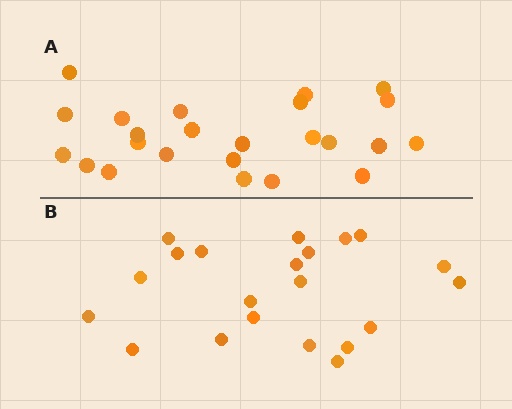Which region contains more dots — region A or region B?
Region A (the top region) has more dots.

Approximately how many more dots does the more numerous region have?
Region A has just a few more — roughly 2 or 3 more dots than region B.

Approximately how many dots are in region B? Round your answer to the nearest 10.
About 20 dots. (The exact count is 21, which rounds to 20.)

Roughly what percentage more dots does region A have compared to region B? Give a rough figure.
About 15% more.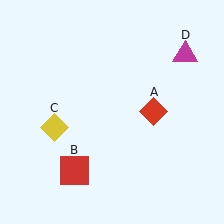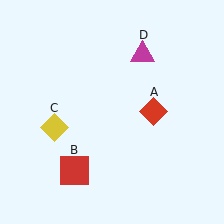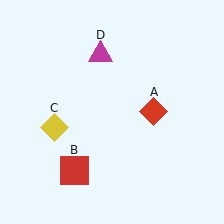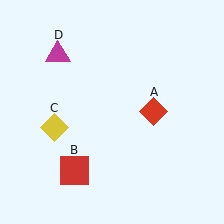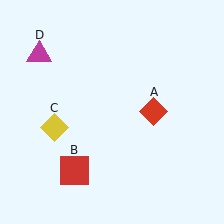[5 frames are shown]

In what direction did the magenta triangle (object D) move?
The magenta triangle (object D) moved left.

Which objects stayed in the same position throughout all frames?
Red diamond (object A) and red square (object B) and yellow diamond (object C) remained stationary.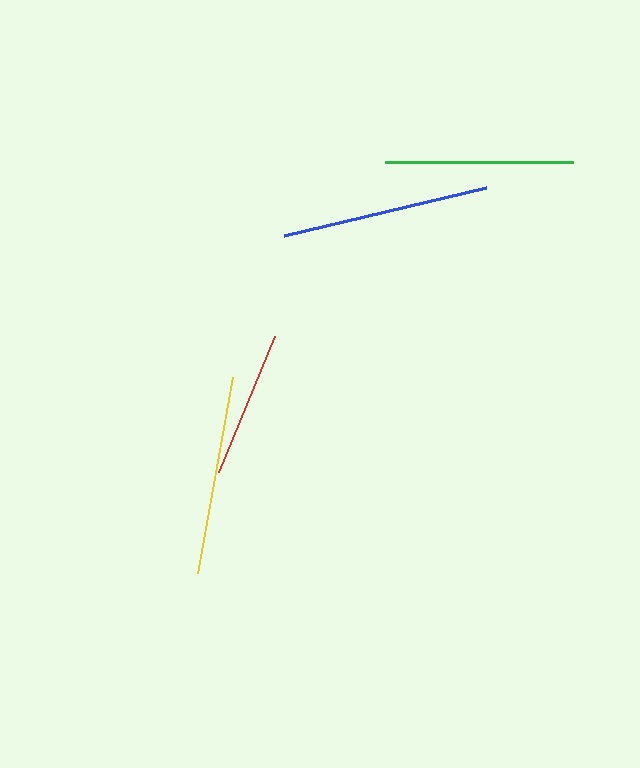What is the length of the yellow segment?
The yellow segment is approximately 198 pixels long.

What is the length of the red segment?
The red segment is approximately 146 pixels long.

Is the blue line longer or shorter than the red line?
The blue line is longer than the red line.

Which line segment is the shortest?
The red line is the shortest at approximately 146 pixels.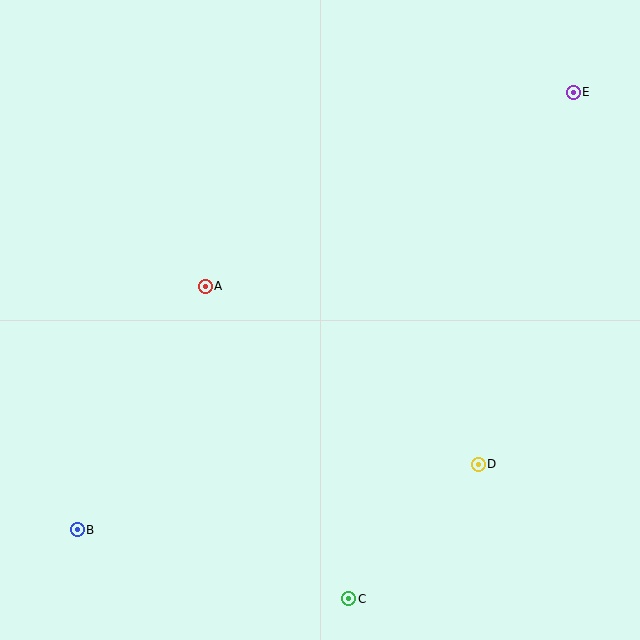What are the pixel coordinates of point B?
Point B is at (77, 530).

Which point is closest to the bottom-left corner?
Point B is closest to the bottom-left corner.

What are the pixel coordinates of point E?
Point E is at (573, 92).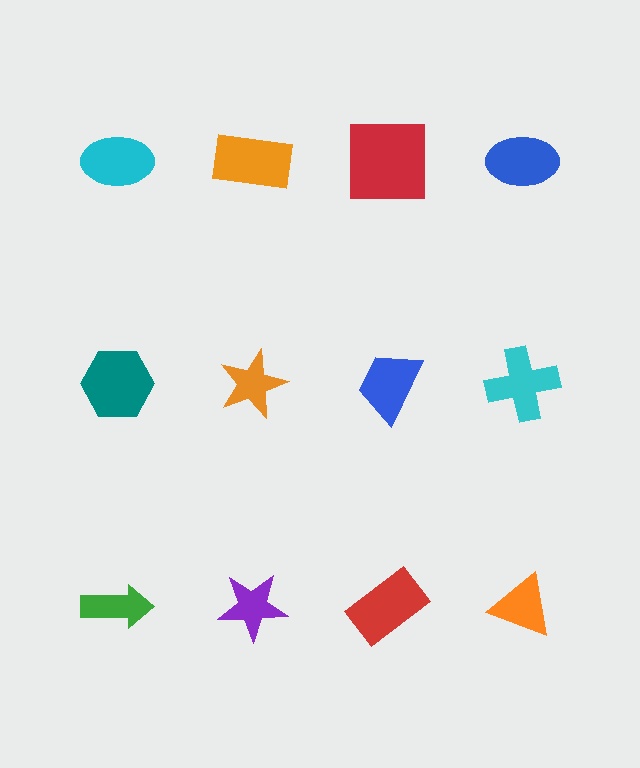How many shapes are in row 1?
4 shapes.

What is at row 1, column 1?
A cyan ellipse.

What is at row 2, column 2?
An orange star.